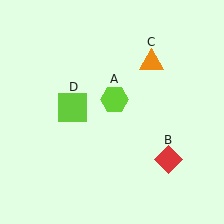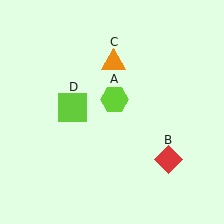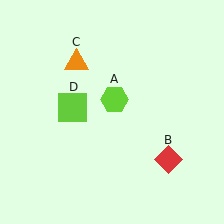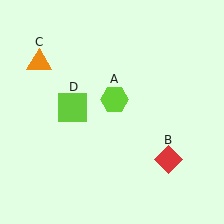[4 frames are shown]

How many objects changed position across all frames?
1 object changed position: orange triangle (object C).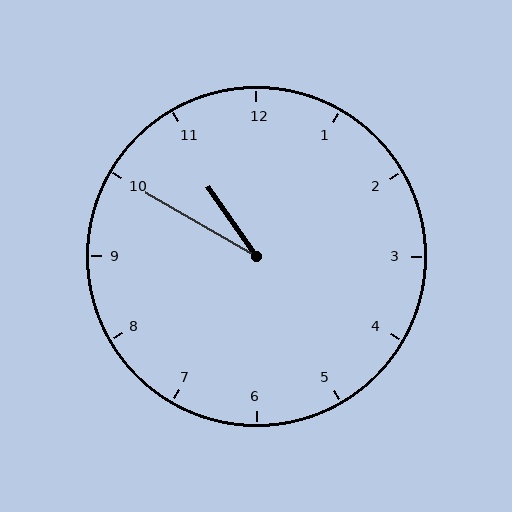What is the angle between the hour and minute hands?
Approximately 25 degrees.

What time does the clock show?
10:50.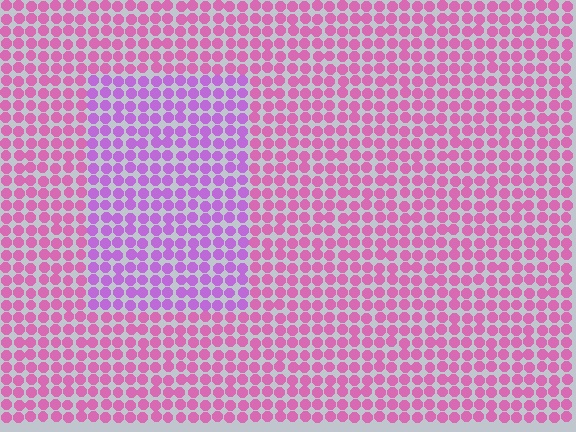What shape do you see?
I see a rectangle.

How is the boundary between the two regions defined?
The boundary is defined purely by a slight shift in hue (about 34 degrees). Spacing, size, and orientation are identical on both sides.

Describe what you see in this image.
The image is filled with small pink elements in a uniform arrangement. A rectangle-shaped region is visible where the elements are tinted to a slightly different hue, forming a subtle color boundary.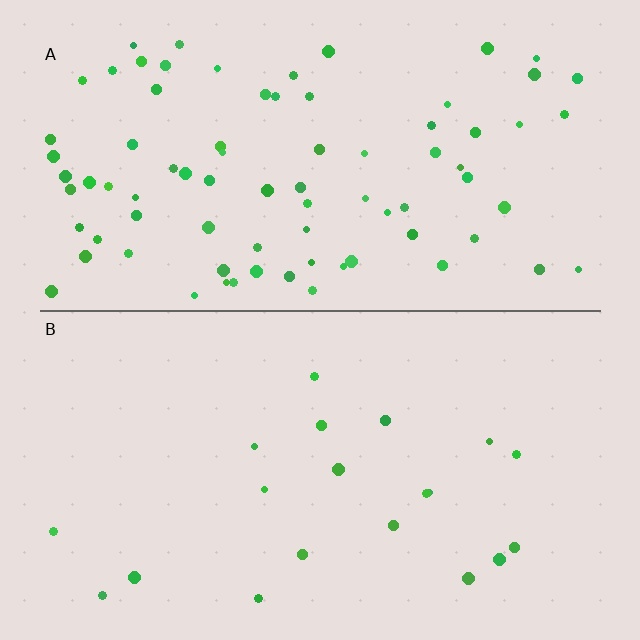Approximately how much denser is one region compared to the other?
Approximately 4.0× — region A over region B.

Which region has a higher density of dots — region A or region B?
A (the top).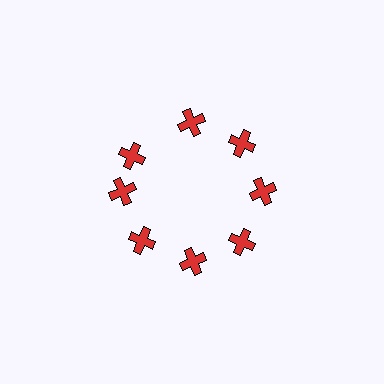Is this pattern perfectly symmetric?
No. The 8 red crosses are arranged in a ring, but one element near the 10 o'clock position is rotated out of alignment along the ring, breaking the 8-fold rotational symmetry.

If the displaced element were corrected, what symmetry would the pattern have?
It would have 8-fold rotational symmetry — the pattern would map onto itself every 45 degrees.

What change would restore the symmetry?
The symmetry would be restored by rotating it back into even spacing with its neighbors so that all 8 crosses sit at equal angles and equal distance from the center.